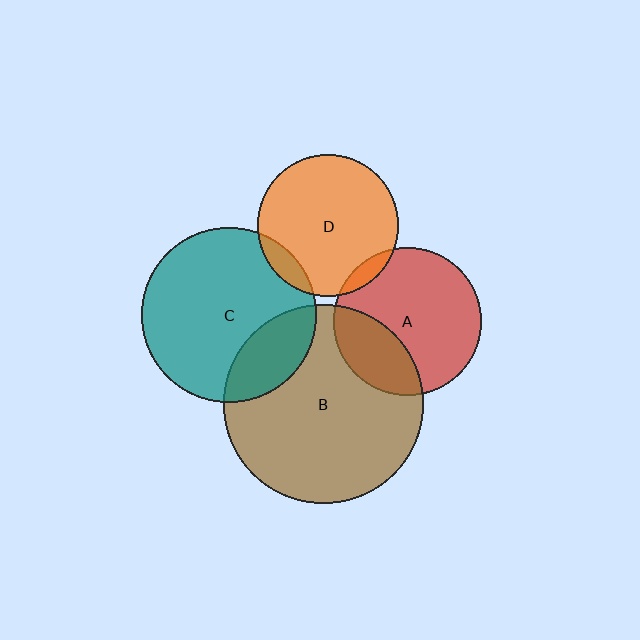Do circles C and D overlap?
Yes.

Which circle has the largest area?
Circle B (brown).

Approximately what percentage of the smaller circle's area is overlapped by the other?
Approximately 10%.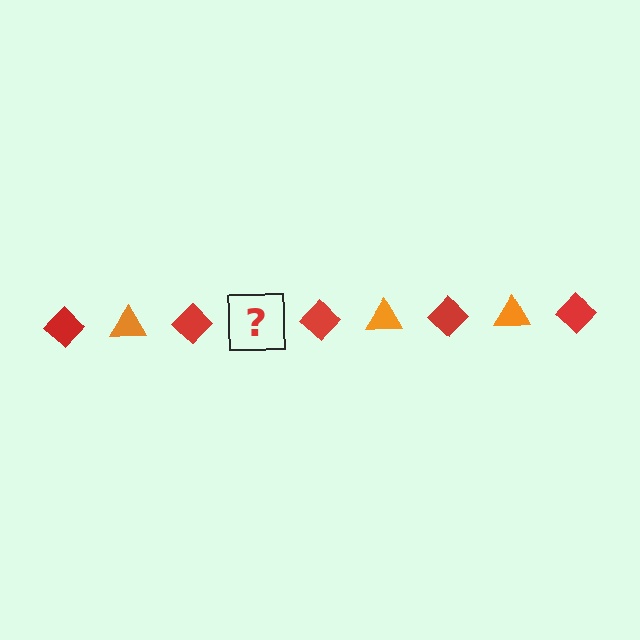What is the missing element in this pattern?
The missing element is an orange triangle.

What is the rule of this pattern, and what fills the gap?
The rule is that the pattern alternates between red diamond and orange triangle. The gap should be filled with an orange triangle.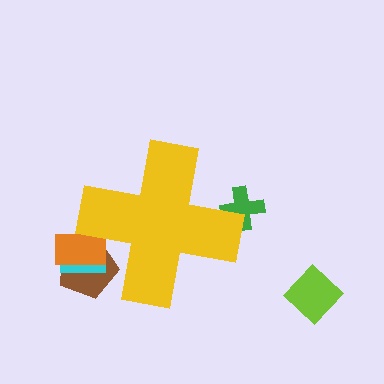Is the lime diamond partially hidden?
No, the lime diamond is fully visible.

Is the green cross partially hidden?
Yes, the green cross is partially hidden behind the yellow cross.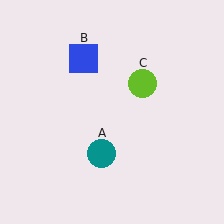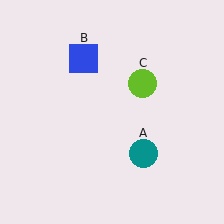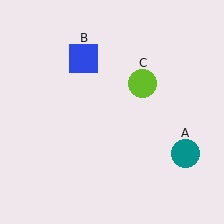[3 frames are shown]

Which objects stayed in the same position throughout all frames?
Blue square (object B) and lime circle (object C) remained stationary.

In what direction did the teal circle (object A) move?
The teal circle (object A) moved right.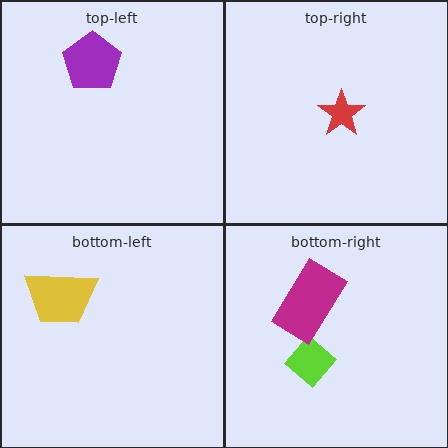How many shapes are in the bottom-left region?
1.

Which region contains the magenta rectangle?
The bottom-right region.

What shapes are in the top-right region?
The red star.